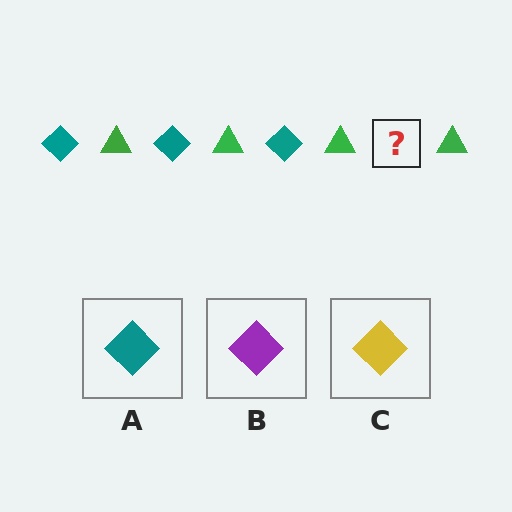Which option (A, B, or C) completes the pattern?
A.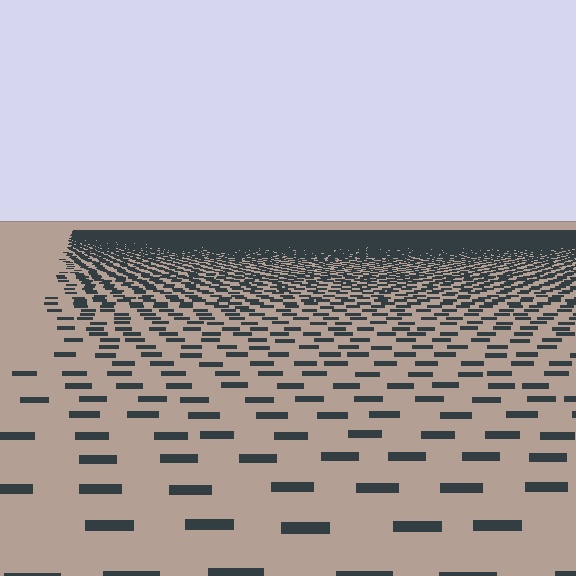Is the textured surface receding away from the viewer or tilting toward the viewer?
The surface is receding away from the viewer. Texture elements get smaller and denser toward the top.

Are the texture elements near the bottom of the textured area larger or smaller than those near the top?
Larger. Near the bottom, elements are closer to the viewer and appear at a bigger on-screen size.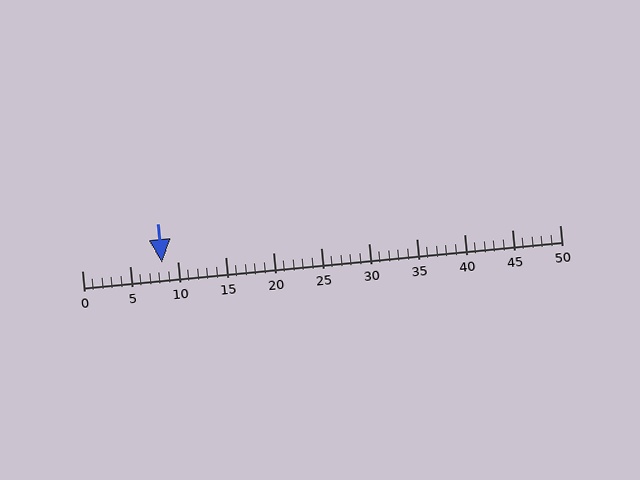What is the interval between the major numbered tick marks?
The major tick marks are spaced 5 units apart.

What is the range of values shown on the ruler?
The ruler shows values from 0 to 50.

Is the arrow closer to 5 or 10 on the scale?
The arrow is closer to 10.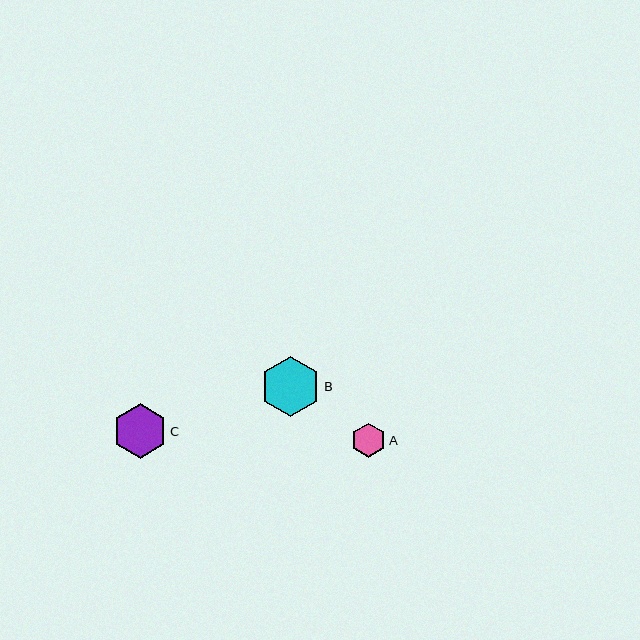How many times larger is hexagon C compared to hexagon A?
Hexagon C is approximately 1.6 times the size of hexagon A.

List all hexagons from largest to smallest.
From largest to smallest: B, C, A.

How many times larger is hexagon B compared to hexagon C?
Hexagon B is approximately 1.1 times the size of hexagon C.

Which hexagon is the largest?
Hexagon B is the largest with a size of approximately 60 pixels.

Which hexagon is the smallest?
Hexagon A is the smallest with a size of approximately 34 pixels.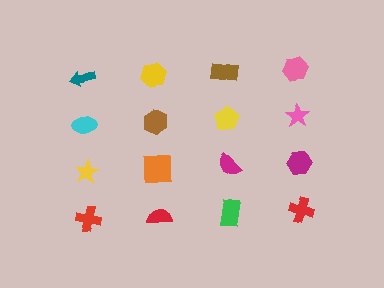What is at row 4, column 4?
A red cross.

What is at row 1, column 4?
A pink hexagon.